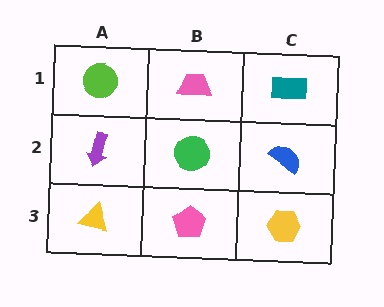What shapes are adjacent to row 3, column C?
A blue semicircle (row 2, column C), a pink pentagon (row 3, column B).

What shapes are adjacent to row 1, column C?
A blue semicircle (row 2, column C), a pink trapezoid (row 1, column B).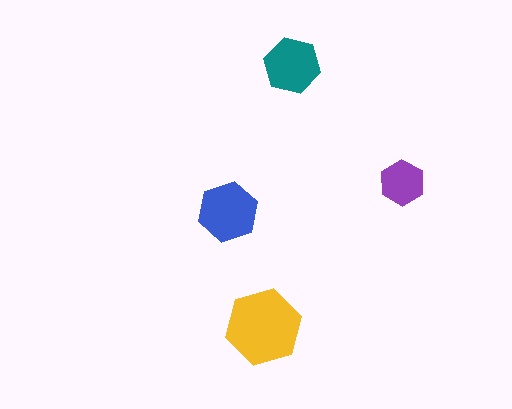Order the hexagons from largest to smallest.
the yellow one, the blue one, the teal one, the purple one.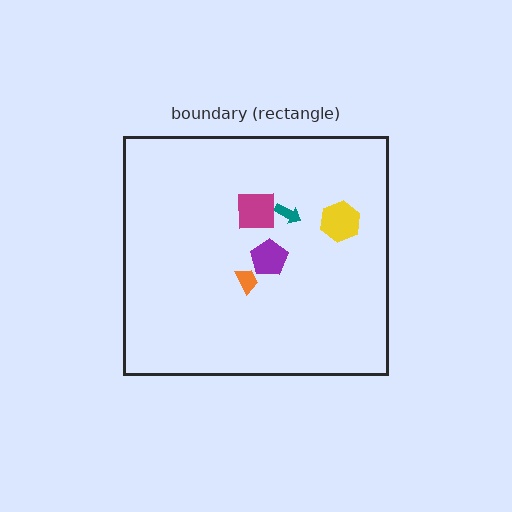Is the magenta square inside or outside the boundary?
Inside.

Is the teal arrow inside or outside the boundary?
Inside.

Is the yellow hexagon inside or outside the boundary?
Inside.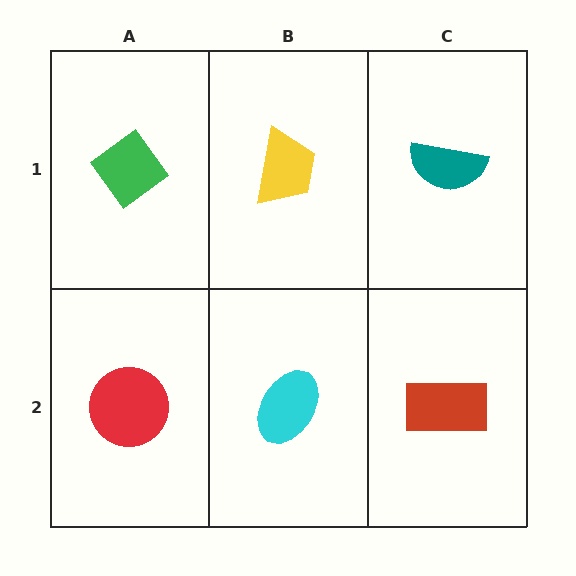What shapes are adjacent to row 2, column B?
A yellow trapezoid (row 1, column B), a red circle (row 2, column A), a red rectangle (row 2, column C).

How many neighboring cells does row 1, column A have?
2.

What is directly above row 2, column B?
A yellow trapezoid.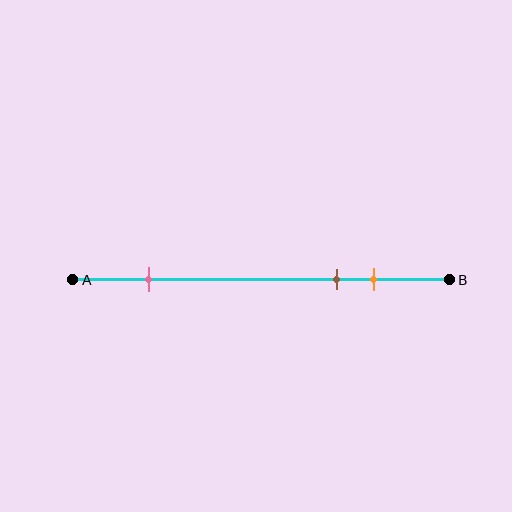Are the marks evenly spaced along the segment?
No, the marks are not evenly spaced.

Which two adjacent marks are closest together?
The brown and orange marks are the closest adjacent pair.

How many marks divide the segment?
There are 3 marks dividing the segment.